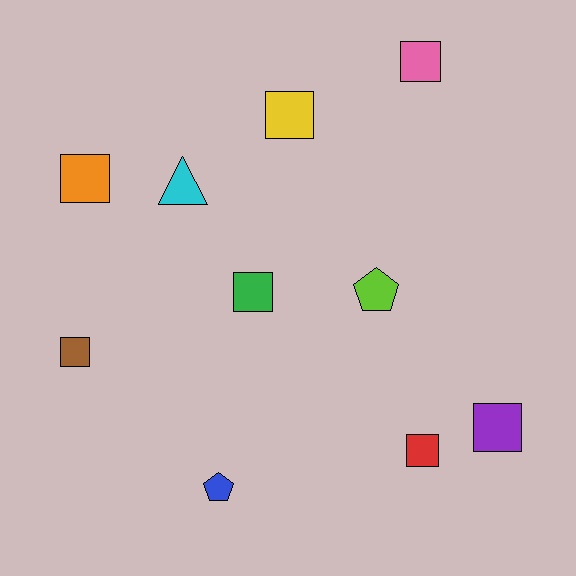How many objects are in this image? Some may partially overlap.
There are 10 objects.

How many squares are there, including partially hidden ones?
There are 7 squares.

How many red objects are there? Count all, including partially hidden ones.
There is 1 red object.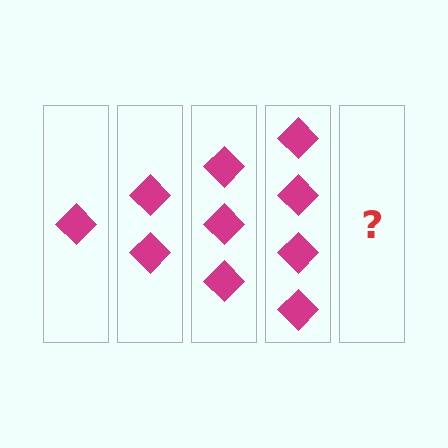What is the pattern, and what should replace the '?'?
The pattern is that each step adds one more diamond. The '?' should be 5 diamonds.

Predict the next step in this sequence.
The next step is 5 diamonds.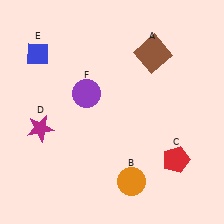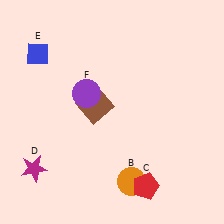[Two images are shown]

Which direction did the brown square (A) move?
The brown square (A) moved left.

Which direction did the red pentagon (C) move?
The red pentagon (C) moved left.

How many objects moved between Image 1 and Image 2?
3 objects moved between the two images.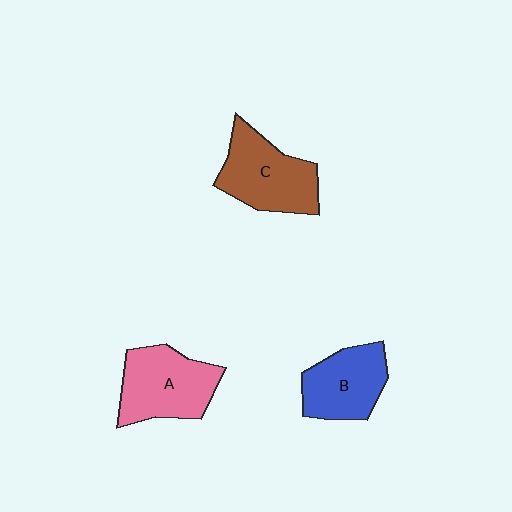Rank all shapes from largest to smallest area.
From largest to smallest: A (pink), C (brown), B (blue).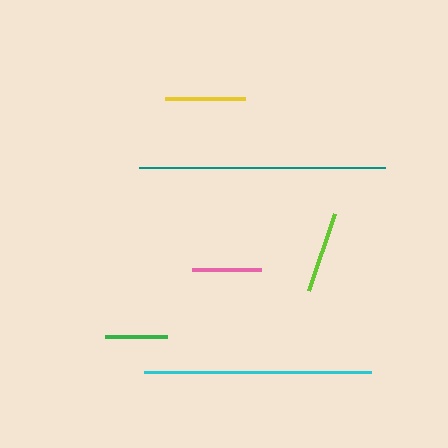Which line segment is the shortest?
The green line is the shortest at approximately 62 pixels.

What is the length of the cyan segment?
The cyan segment is approximately 227 pixels long.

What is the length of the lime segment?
The lime segment is approximately 81 pixels long.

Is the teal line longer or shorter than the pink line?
The teal line is longer than the pink line.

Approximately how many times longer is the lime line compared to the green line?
The lime line is approximately 1.3 times the length of the green line.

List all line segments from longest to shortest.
From longest to shortest: teal, cyan, lime, yellow, pink, green.